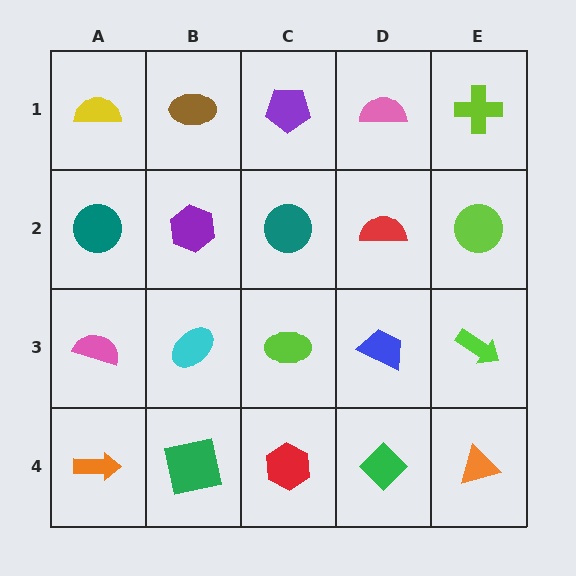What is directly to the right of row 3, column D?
A lime arrow.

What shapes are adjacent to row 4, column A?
A pink semicircle (row 3, column A), a green square (row 4, column B).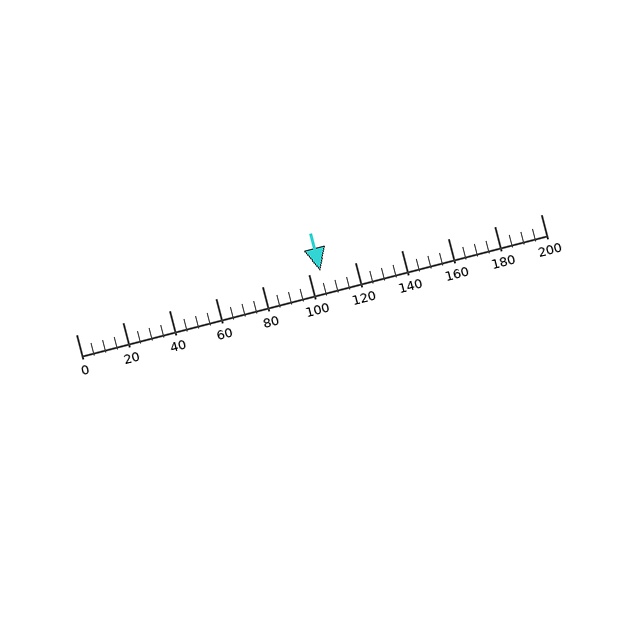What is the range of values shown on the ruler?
The ruler shows values from 0 to 200.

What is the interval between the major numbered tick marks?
The major tick marks are spaced 20 units apart.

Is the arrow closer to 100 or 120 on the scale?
The arrow is closer to 100.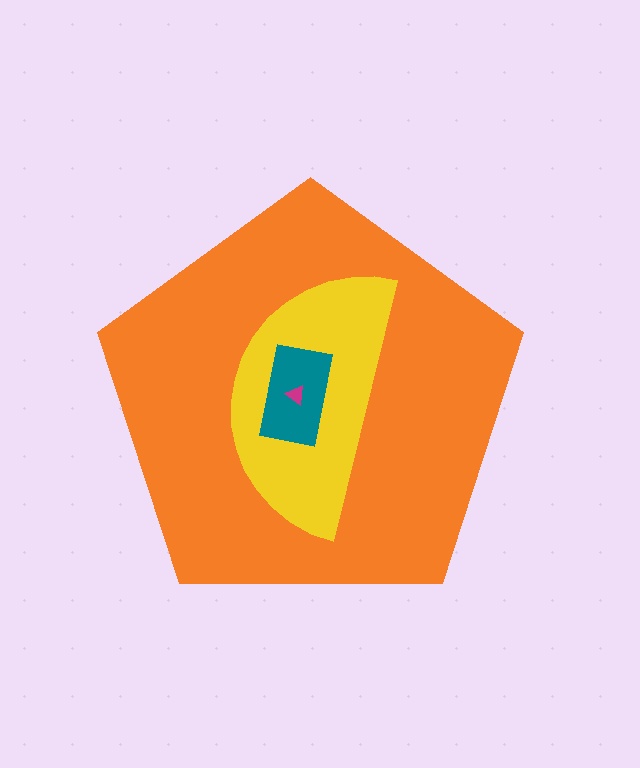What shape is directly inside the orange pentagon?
The yellow semicircle.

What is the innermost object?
The magenta triangle.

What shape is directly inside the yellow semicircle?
The teal rectangle.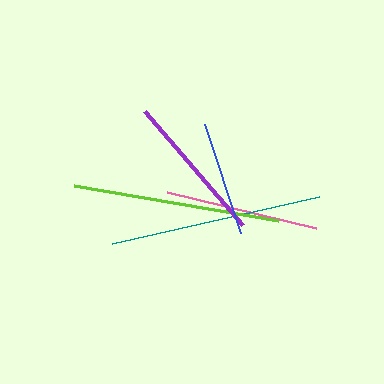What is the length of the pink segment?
The pink segment is approximately 153 pixels long.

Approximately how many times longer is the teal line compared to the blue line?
The teal line is approximately 1.8 times the length of the blue line.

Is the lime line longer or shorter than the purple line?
The lime line is longer than the purple line.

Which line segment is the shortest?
The blue line is the shortest at approximately 115 pixels.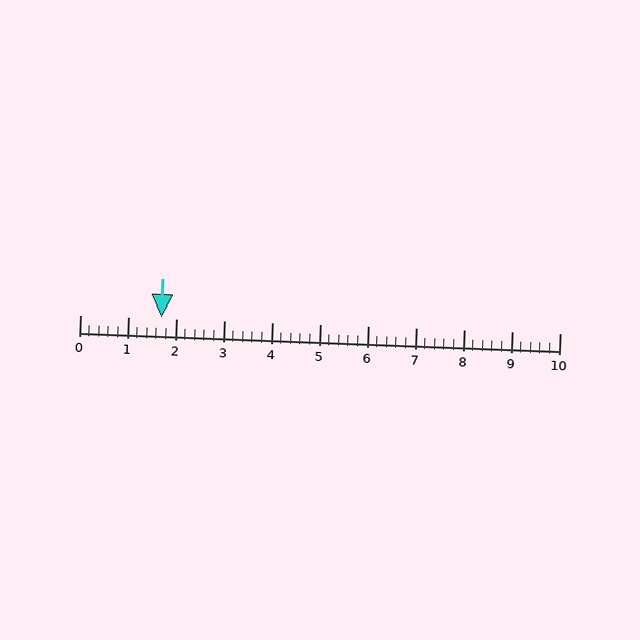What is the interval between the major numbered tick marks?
The major tick marks are spaced 1 units apart.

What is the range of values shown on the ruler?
The ruler shows values from 0 to 10.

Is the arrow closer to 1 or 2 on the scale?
The arrow is closer to 2.